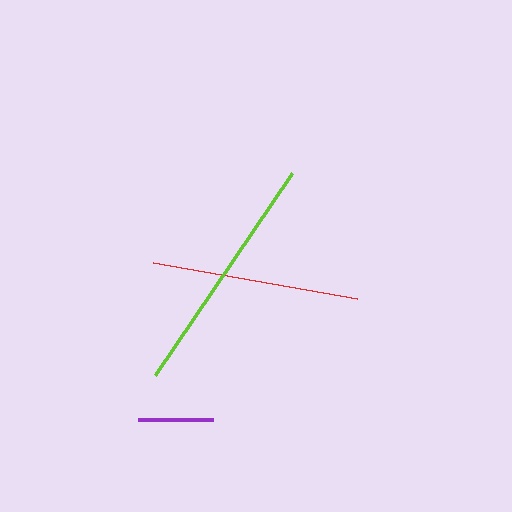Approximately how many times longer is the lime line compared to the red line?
The lime line is approximately 1.2 times the length of the red line.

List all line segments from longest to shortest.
From longest to shortest: lime, red, purple.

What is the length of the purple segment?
The purple segment is approximately 75 pixels long.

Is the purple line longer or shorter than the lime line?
The lime line is longer than the purple line.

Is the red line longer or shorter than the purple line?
The red line is longer than the purple line.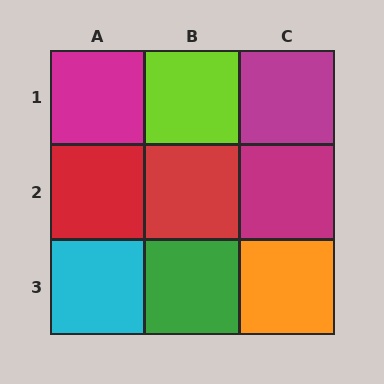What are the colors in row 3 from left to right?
Cyan, green, orange.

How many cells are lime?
1 cell is lime.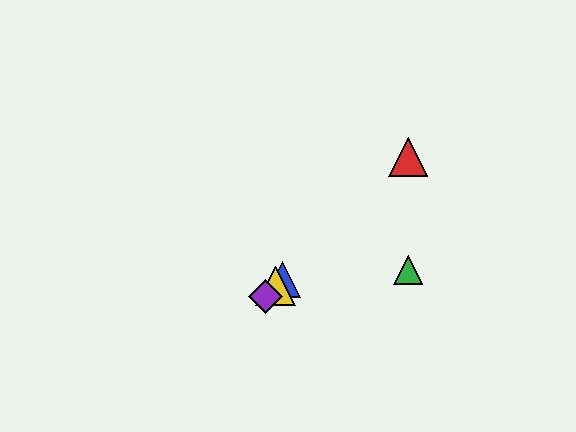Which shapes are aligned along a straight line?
The red triangle, the blue triangle, the yellow triangle, the purple diamond are aligned along a straight line.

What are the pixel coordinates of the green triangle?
The green triangle is at (408, 270).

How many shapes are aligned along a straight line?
4 shapes (the red triangle, the blue triangle, the yellow triangle, the purple diamond) are aligned along a straight line.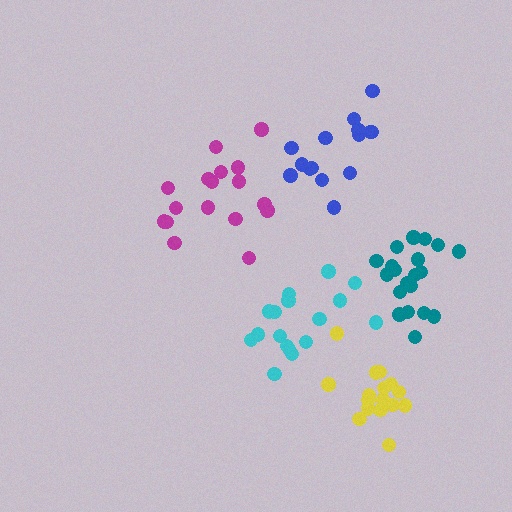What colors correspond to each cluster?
The clusters are colored: blue, teal, yellow, cyan, magenta.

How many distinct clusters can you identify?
There are 5 distinct clusters.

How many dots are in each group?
Group 1: 16 dots, Group 2: 20 dots, Group 3: 16 dots, Group 4: 17 dots, Group 5: 17 dots (86 total).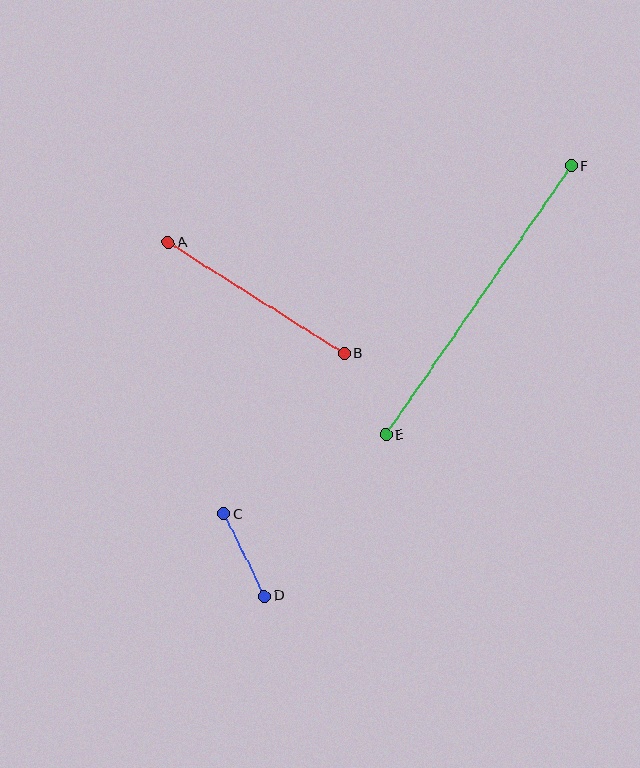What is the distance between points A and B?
The distance is approximately 208 pixels.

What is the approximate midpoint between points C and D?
The midpoint is at approximately (244, 555) pixels.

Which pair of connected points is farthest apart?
Points E and F are farthest apart.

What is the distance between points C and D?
The distance is approximately 92 pixels.